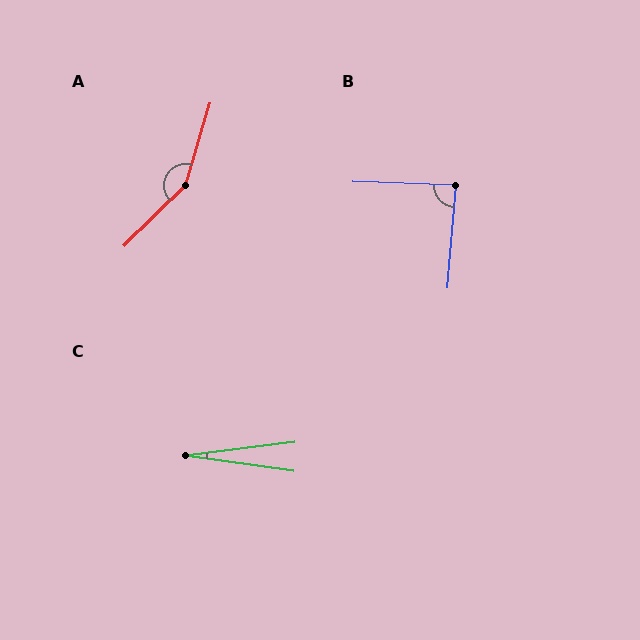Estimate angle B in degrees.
Approximately 87 degrees.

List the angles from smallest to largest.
C (15°), B (87°), A (151°).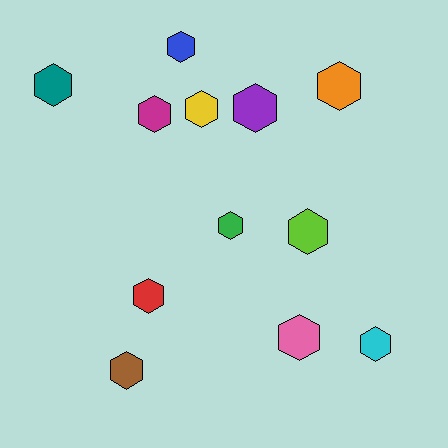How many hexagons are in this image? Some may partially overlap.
There are 12 hexagons.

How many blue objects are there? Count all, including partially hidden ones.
There is 1 blue object.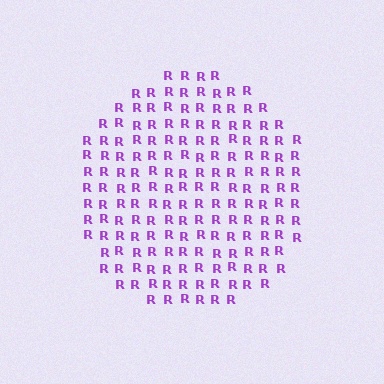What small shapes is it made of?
It is made of small letter R's.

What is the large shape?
The large shape is a circle.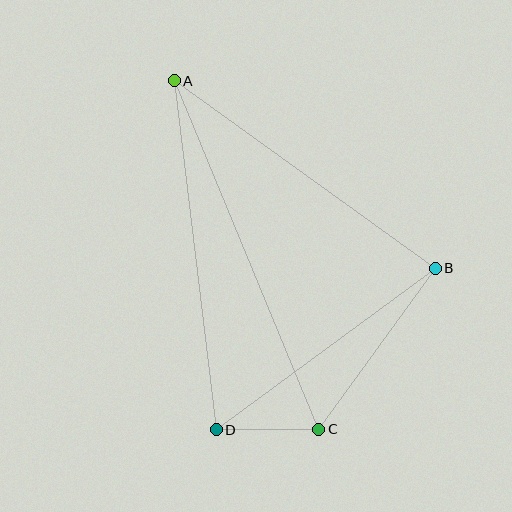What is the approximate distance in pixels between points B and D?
The distance between B and D is approximately 272 pixels.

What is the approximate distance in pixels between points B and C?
The distance between B and C is approximately 199 pixels.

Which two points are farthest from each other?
Points A and C are farthest from each other.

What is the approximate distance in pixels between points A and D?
The distance between A and D is approximately 351 pixels.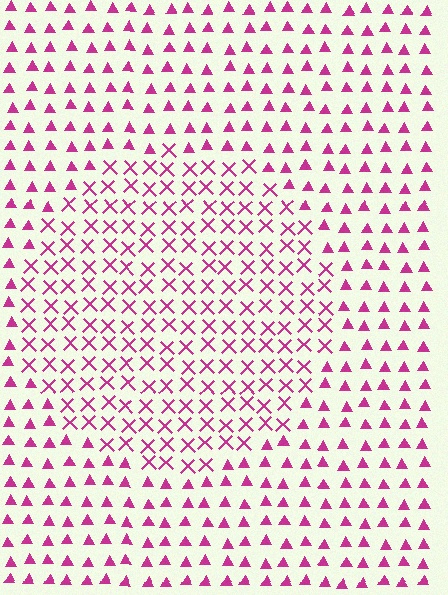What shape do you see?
I see a circle.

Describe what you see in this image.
The image is filled with small magenta elements arranged in a uniform grid. A circle-shaped region contains X marks, while the surrounding area contains triangles. The boundary is defined purely by the change in element shape.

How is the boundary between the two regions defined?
The boundary is defined by a change in element shape: X marks inside vs. triangles outside. All elements share the same color and spacing.